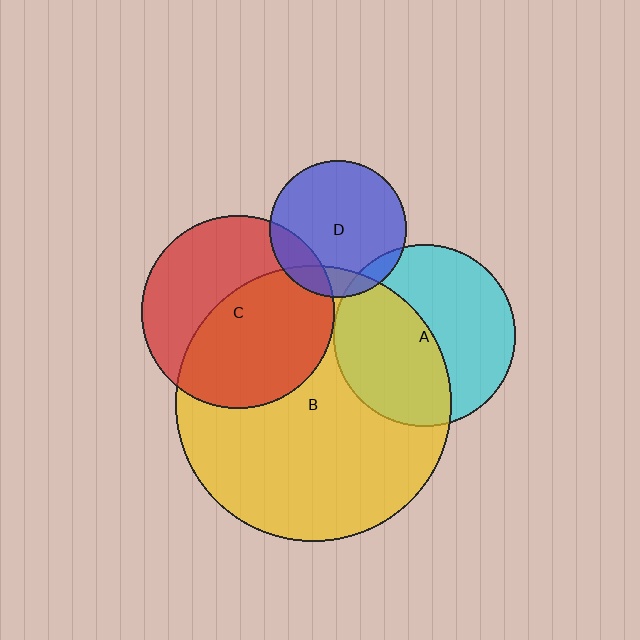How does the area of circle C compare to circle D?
Approximately 2.0 times.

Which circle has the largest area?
Circle B (yellow).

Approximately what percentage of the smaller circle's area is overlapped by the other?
Approximately 15%.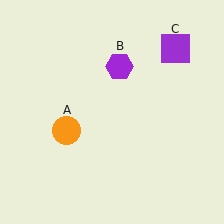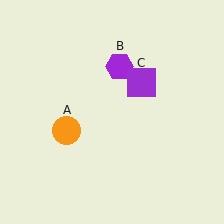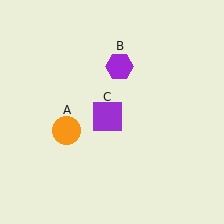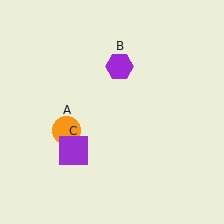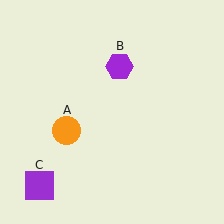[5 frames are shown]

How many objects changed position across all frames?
1 object changed position: purple square (object C).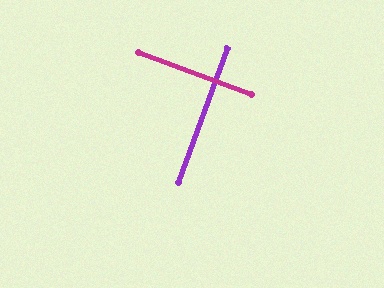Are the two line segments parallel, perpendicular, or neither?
Perpendicular — they meet at approximately 89°.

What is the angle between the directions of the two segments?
Approximately 89 degrees.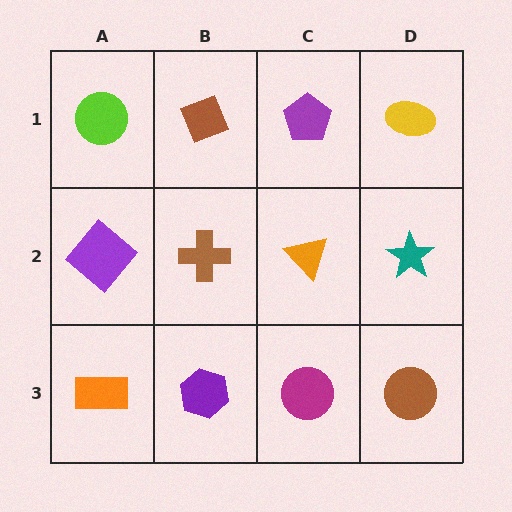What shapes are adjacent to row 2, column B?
A brown diamond (row 1, column B), a purple hexagon (row 3, column B), a purple diamond (row 2, column A), an orange triangle (row 2, column C).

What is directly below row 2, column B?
A purple hexagon.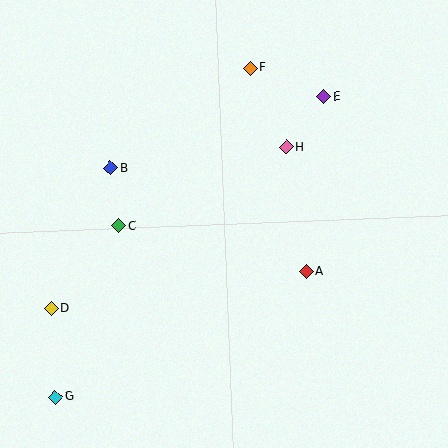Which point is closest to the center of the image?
Point A at (306, 272) is closest to the center.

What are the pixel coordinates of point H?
Point H is at (286, 147).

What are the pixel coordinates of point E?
Point E is at (324, 97).